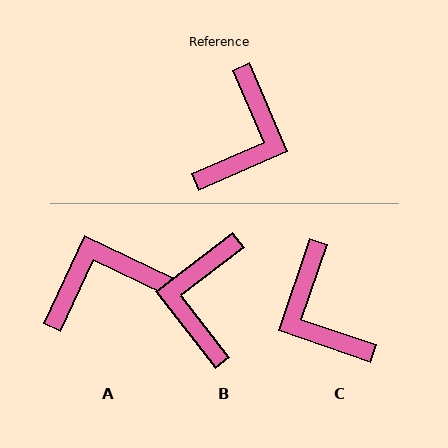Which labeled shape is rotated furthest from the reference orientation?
B, about 166 degrees away.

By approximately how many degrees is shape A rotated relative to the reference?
Approximately 131 degrees counter-clockwise.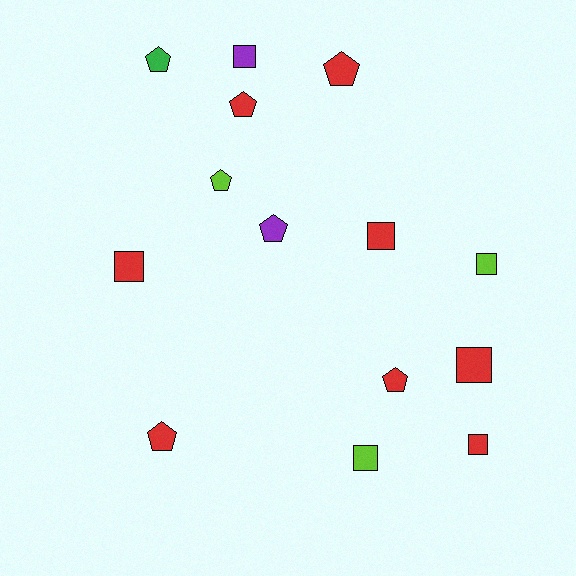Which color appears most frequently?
Red, with 8 objects.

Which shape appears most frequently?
Square, with 7 objects.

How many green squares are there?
There are no green squares.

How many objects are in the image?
There are 14 objects.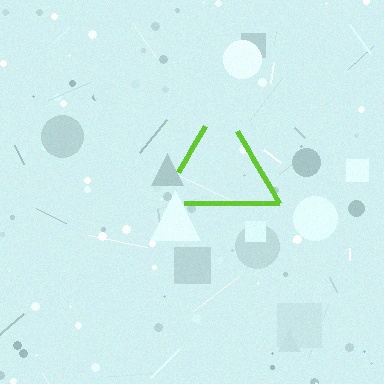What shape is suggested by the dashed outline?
The dashed outline suggests a triangle.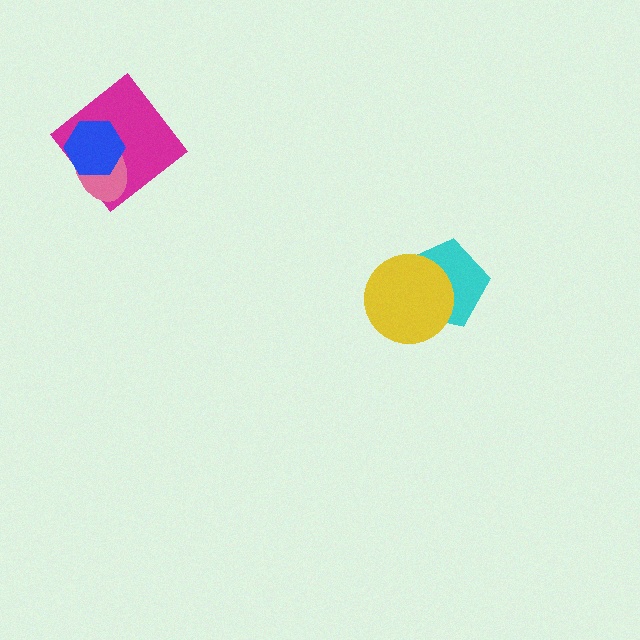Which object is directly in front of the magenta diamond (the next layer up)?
The pink ellipse is directly in front of the magenta diamond.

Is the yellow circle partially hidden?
No, no other shape covers it.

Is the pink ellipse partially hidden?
Yes, it is partially covered by another shape.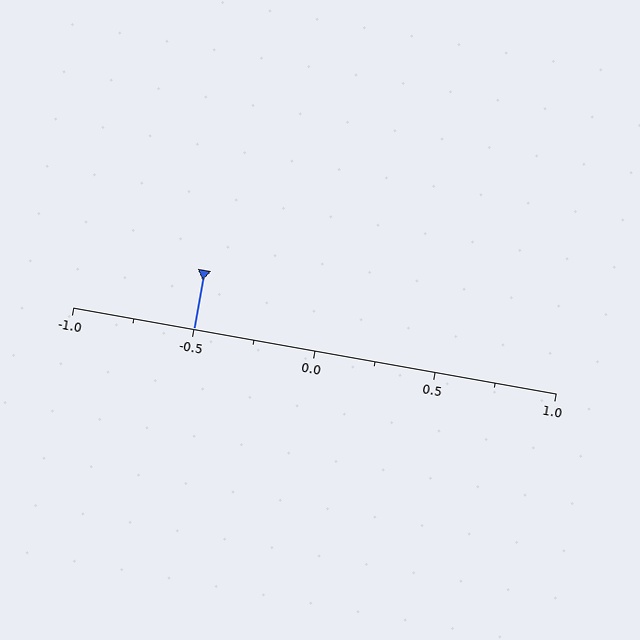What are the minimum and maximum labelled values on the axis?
The axis runs from -1.0 to 1.0.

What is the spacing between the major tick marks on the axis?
The major ticks are spaced 0.5 apart.